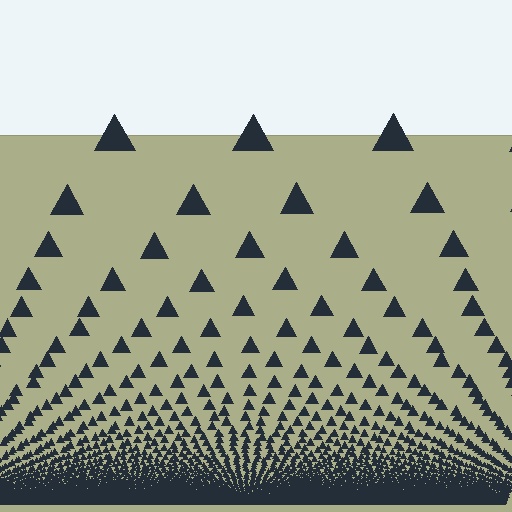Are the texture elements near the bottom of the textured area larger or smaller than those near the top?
Smaller. The gradient is inverted — elements near the bottom are smaller and denser.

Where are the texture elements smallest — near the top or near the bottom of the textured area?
Near the bottom.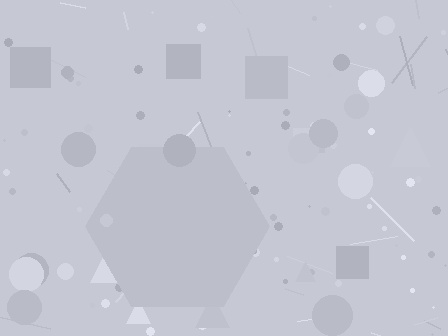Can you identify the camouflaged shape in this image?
The camouflaged shape is a hexagon.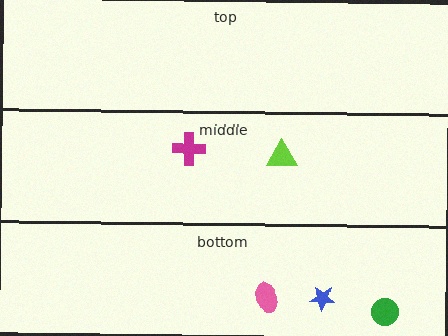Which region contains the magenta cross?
The middle region.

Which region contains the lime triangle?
The middle region.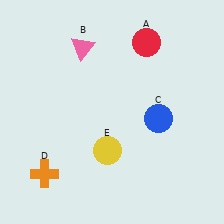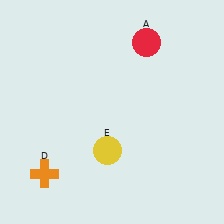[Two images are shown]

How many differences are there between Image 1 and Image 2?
There are 2 differences between the two images.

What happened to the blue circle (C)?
The blue circle (C) was removed in Image 2. It was in the bottom-right area of Image 1.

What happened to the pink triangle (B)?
The pink triangle (B) was removed in Image 2. It was in the top-left area of Image 1.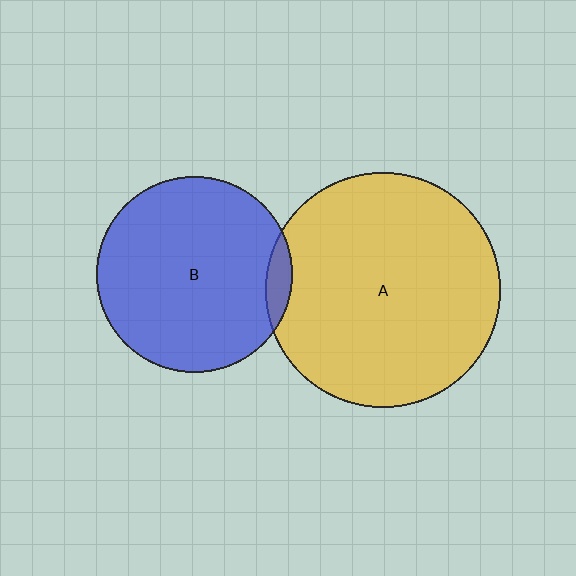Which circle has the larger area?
Circle A (yellow).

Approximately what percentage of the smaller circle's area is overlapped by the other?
Approximately 5%.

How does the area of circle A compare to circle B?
Approximately 1.4 times.